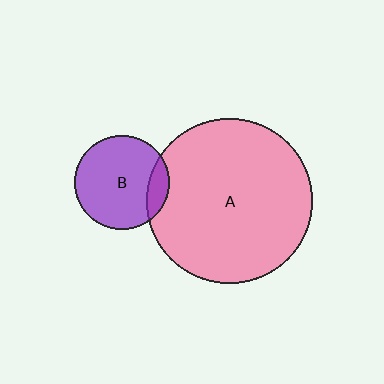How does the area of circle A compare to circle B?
Approximately 3.1 times.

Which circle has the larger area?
Circle A (pink).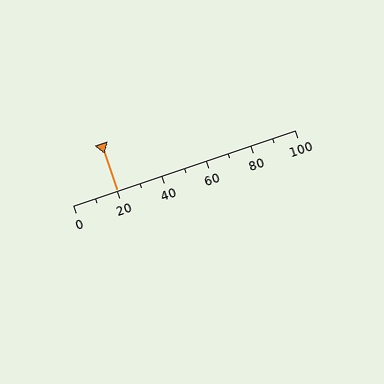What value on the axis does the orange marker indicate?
The marker indicates approximately 20.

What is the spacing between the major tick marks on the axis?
The major ticks are spaced 20 apart.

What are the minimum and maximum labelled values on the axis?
The axis runs from 0 to 100.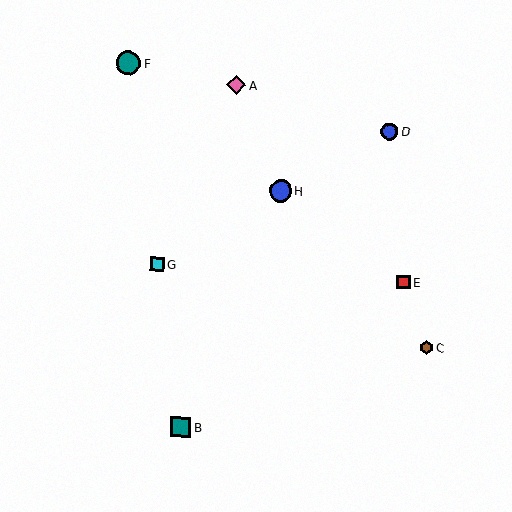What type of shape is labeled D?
Shape D is a blue circle.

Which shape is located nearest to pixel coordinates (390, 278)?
The red square (labeled E) at (404, 282) is nearest to that location.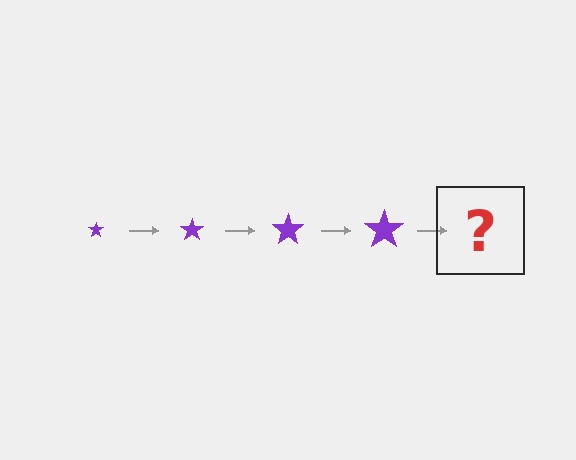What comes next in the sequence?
The next element should be a purple star, larger than the previous one.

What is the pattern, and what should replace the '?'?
The pattern is that the star gets progressively larger each step. The '?' should be a purple star, larger than the previous one.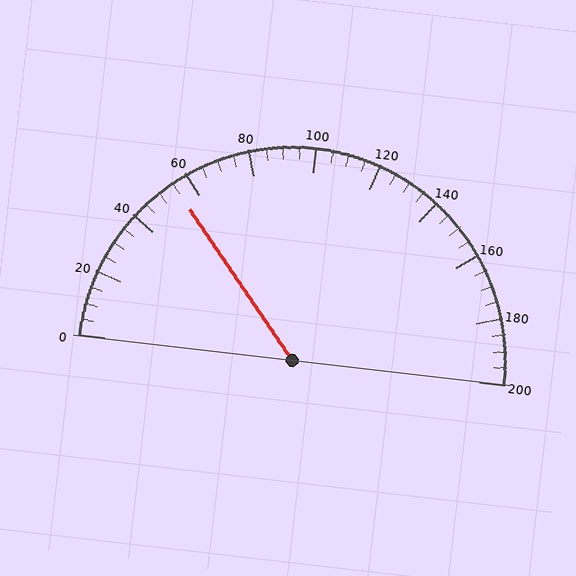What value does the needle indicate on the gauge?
The needle indicates approximately 55.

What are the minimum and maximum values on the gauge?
The gauge ranges from 0 to 200.